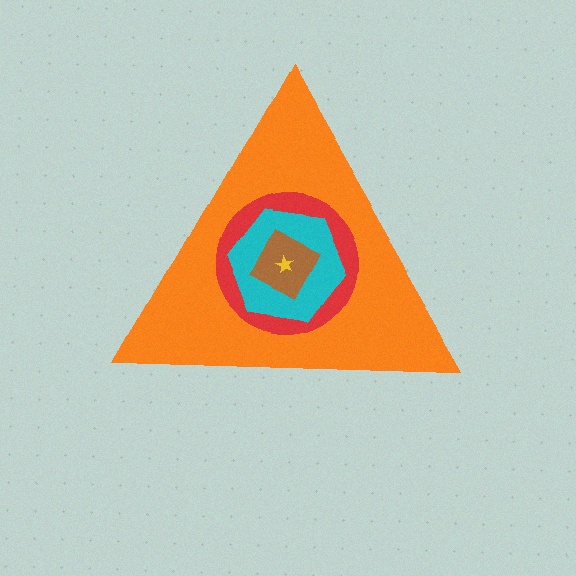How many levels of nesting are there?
5.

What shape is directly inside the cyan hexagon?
The brown diamond.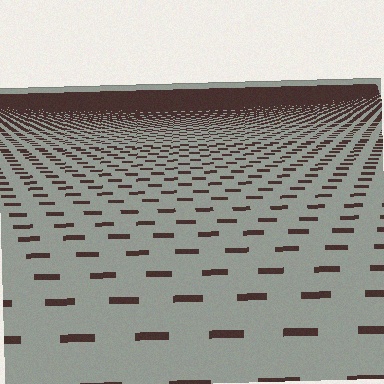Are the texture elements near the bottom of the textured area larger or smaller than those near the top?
Larger. Near the bottom, elements are closer to the viewer and appear at a bigger on-screen size.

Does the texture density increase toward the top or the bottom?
Density increases toward the top.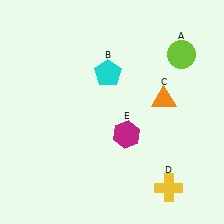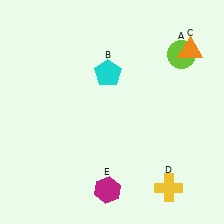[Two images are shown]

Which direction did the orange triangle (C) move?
The orange triangle (C) moved up.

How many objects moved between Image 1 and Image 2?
2 objects moved between the two images.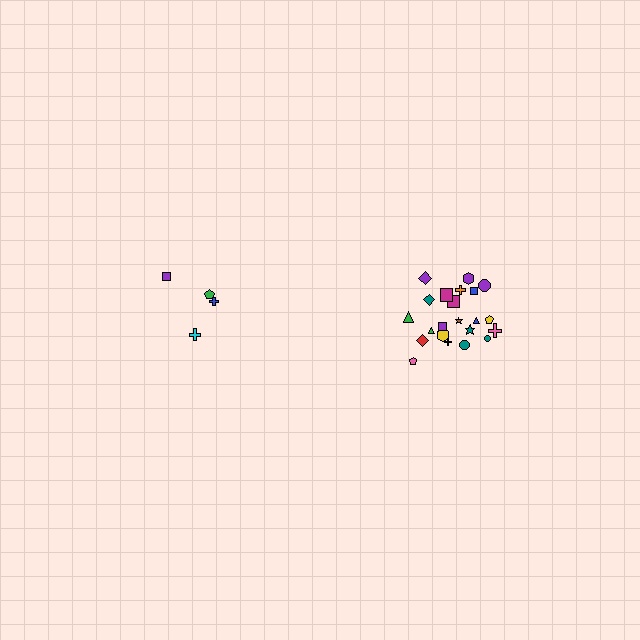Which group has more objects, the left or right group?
The right group.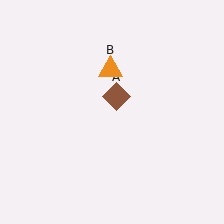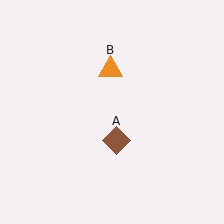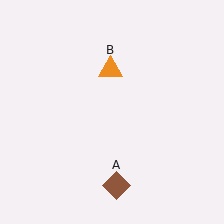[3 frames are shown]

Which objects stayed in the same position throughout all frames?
Orange triangle (object B) remained stationary.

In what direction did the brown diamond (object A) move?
The brown diamond (object A) moved down.